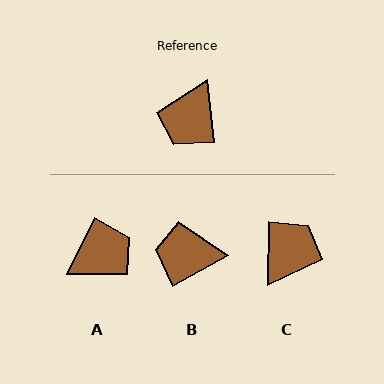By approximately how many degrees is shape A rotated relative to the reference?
Approximately 147 degrees counter-clockwise.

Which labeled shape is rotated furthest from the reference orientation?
C, about 173 degrees away.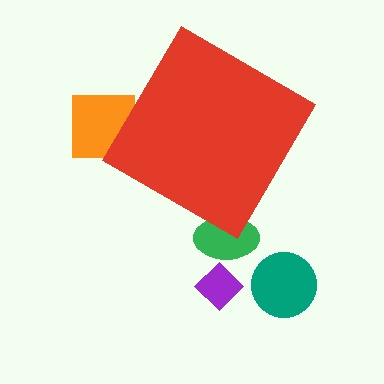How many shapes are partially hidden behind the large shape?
2 shapes are partially hidden.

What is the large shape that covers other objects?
A red diamond.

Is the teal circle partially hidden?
No, the teal circle is fully visible.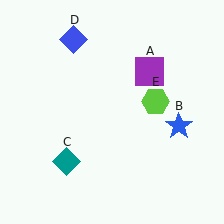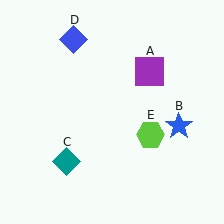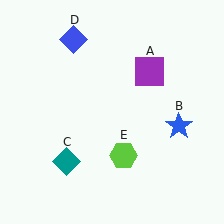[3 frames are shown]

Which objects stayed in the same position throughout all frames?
Purple square (object A) and blue star (object B) and teal diamond (object C) and blue diamond (object D) remained stationary.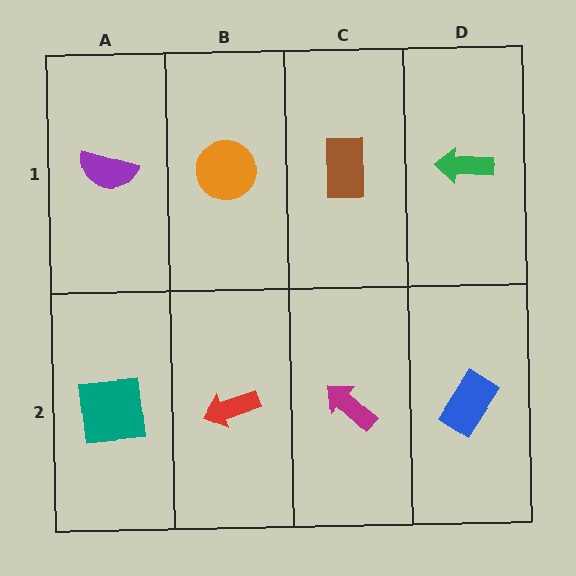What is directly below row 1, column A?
A teal square.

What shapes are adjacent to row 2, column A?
A purple semicircle (row 1, column A), a red arrow (row 2, column B).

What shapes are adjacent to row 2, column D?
A green arrow (row 1, column D), a magenta arrow (row 2, column C).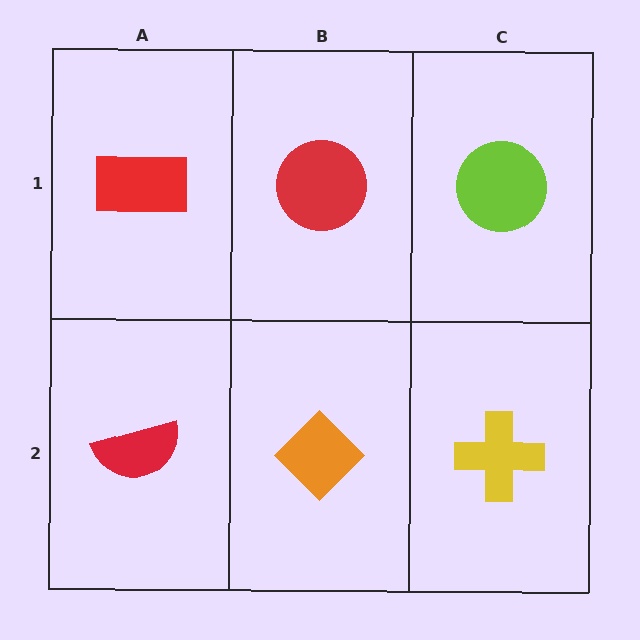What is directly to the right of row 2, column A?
An orange diamond.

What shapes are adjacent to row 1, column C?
A yellow cross (row 2, column C), a red circle (row 1, column B).